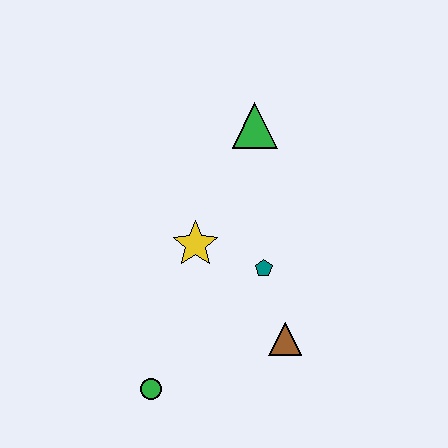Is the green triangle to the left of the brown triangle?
Yes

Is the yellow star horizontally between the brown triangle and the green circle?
Yes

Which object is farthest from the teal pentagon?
The green circle is farthest from the teal pentagon.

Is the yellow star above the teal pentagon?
Yes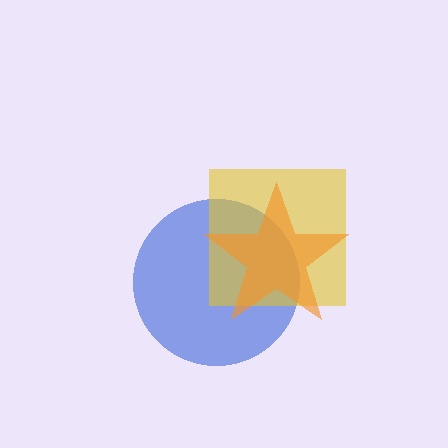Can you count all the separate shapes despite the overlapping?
Yes, there are 3 separate shapes.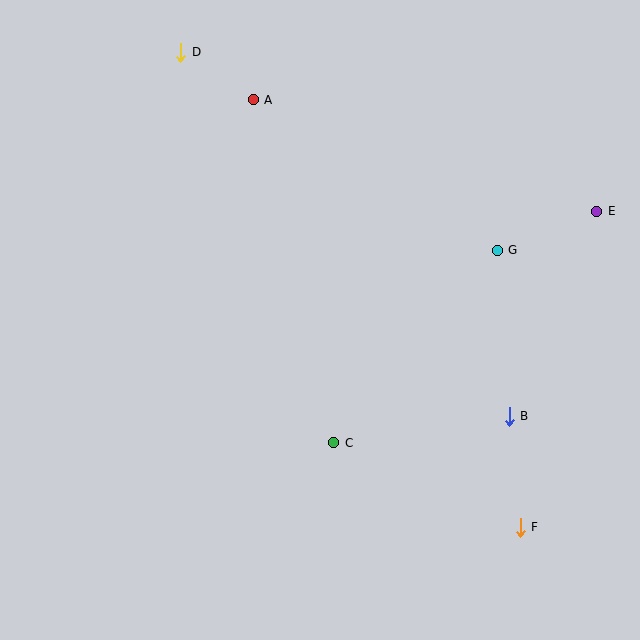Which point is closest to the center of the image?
Point C at (334, 443) is closest to the center.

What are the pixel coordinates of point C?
Point C is at (334, 443).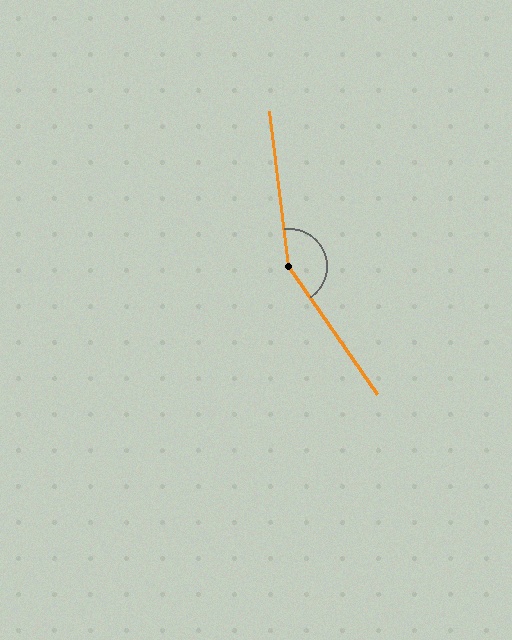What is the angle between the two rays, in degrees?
Approximately 152 degrees.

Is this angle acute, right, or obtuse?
It is obtuse.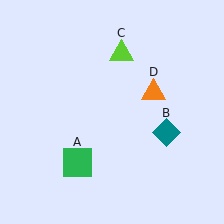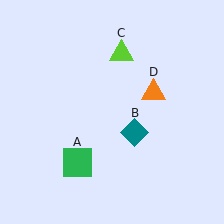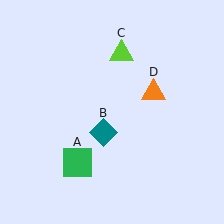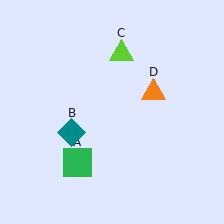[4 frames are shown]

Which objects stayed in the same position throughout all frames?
Green square (object A) and lime triangle (object C) and orange triangle (object D) remained stationary.